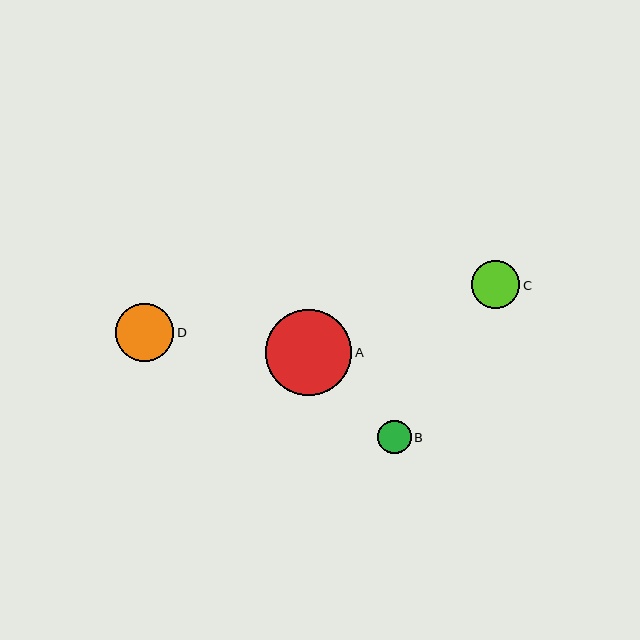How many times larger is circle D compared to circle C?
Circle D is approximately 1.2 times the size of circle C.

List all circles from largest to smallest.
From largest to smallest: A, D, C, B.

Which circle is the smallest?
Circle B is the smallest with a size of approximately 34 pixels.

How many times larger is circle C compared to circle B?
Circle C is approximately 1.4 times the size of circle B.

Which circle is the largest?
Circle A is the largest with a size of approximately 86 pixels.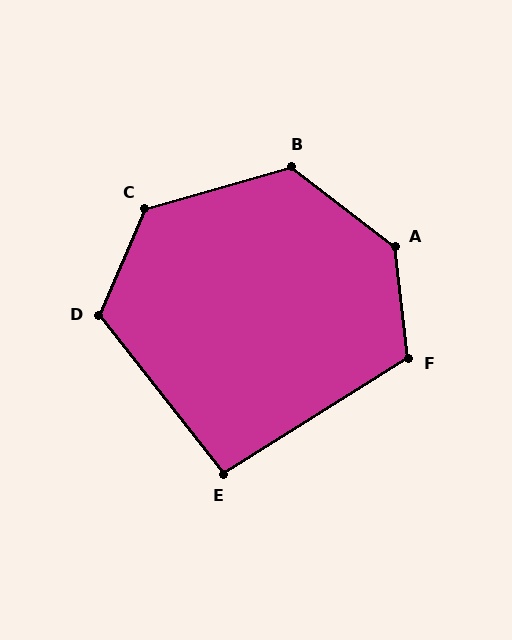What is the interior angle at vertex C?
Approximately 129 degrees (obtuse).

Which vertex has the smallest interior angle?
E, at approximately 96 degrees.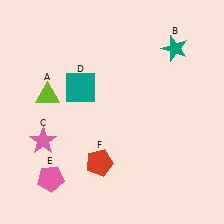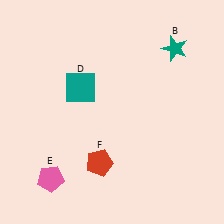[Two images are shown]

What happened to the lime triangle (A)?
The lime triangle (A) was removed in Image 2. It was in the top-left area of Image 1.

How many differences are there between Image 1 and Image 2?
There are 2 differences between the two images.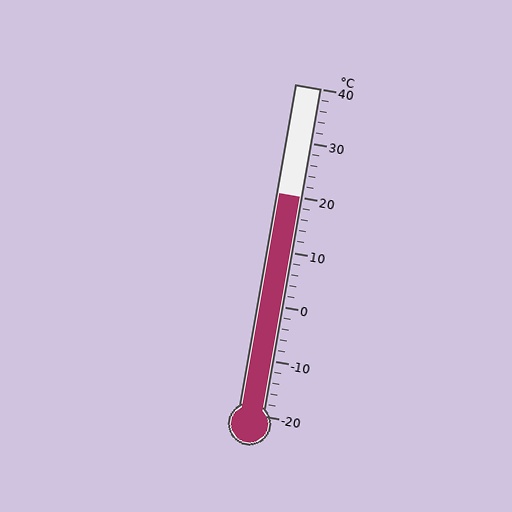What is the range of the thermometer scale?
The thermometer scale ranges from -20°C to 40°C.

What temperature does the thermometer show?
The thermometer shows approximately 20°C.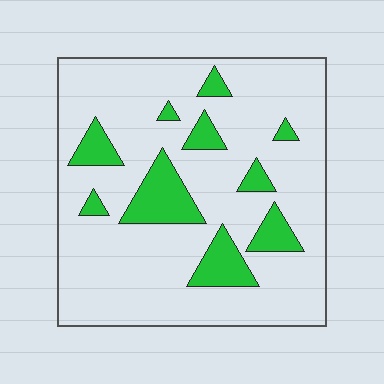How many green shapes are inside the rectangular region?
10.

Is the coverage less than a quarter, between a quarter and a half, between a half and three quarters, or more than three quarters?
Less than a quarter.